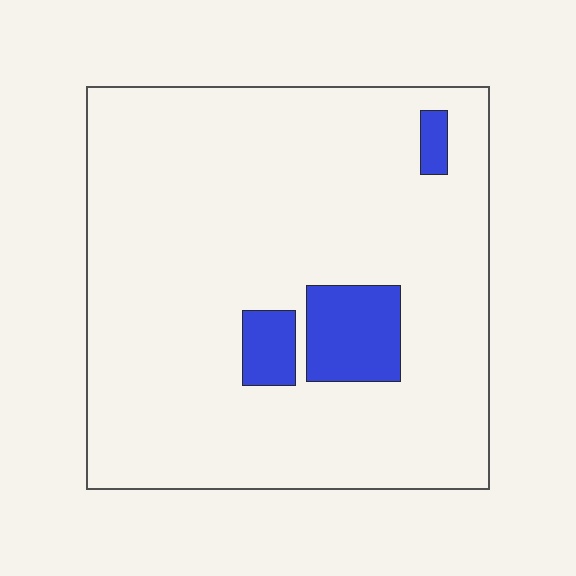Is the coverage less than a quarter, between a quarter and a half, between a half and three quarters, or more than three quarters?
Less than a quarter.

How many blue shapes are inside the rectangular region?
3.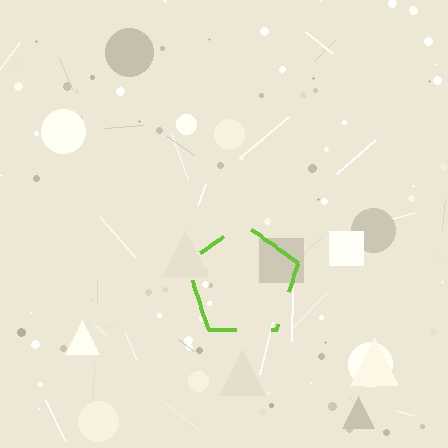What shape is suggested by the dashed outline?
The dashed outline suggests a pentagon.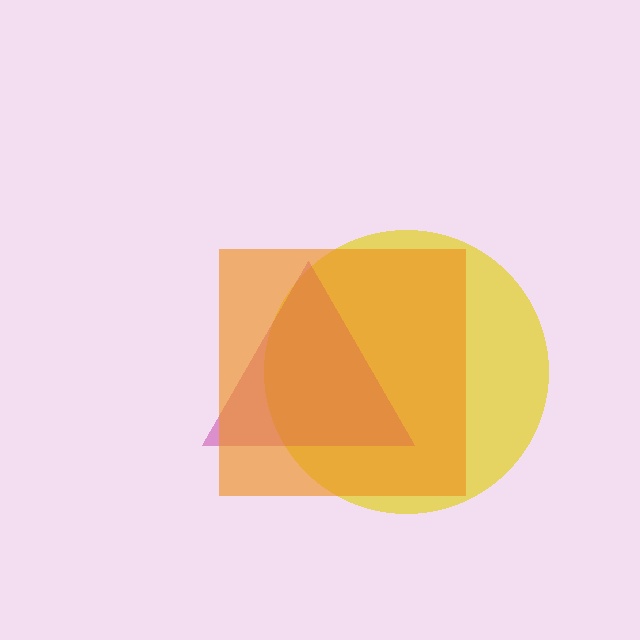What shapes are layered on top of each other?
The layered shapes are: a yellow circle, a magenta triangle, an orange square.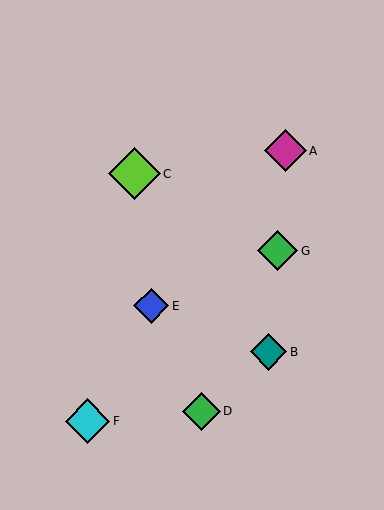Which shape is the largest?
The lime diamond (labeled C) is the largest.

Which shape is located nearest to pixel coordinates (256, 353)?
The teal diamond (labeled B) at (269, 352) is nearest to that location.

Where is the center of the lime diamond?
The center of the lime diamond is at (134, 174).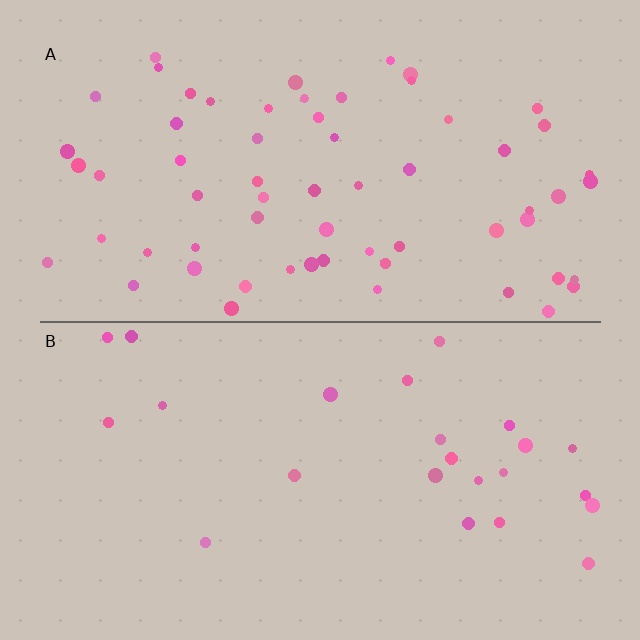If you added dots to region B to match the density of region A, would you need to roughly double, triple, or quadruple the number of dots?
Approximately triple.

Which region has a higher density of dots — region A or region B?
A (the top).